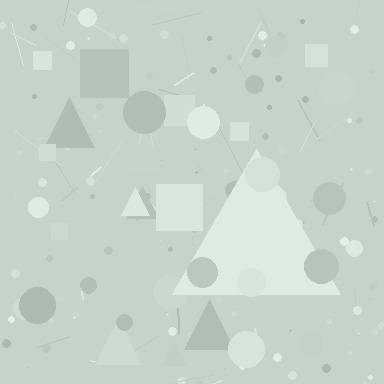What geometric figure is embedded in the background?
A triangle is embedded in the background.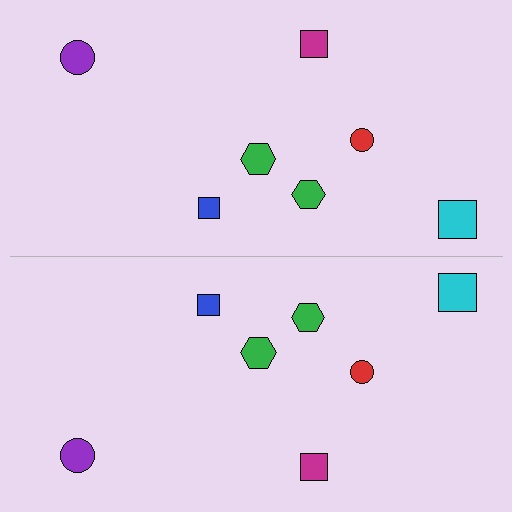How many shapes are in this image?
There are 14 shapes in this image.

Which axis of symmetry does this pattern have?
The pattern has a horizontal axis of symmetry running through the center of the image.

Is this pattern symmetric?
Yes, this pattern has bilateral (reflection) symmetry.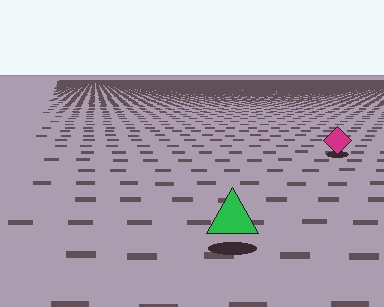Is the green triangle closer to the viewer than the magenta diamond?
Yes. The green triangle is closer — you can tell from the texture gradient: the ground texture is coarser near it.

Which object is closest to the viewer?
The green triangle is closest. The texture marks near it are larger and more spread out.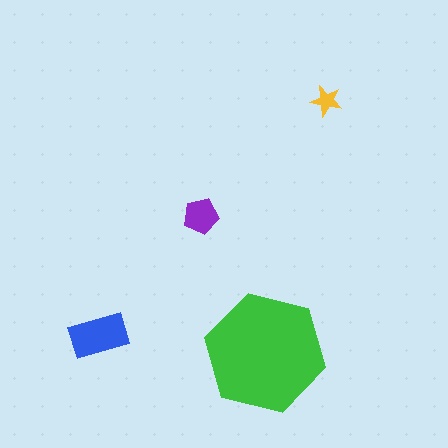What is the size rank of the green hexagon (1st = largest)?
1st.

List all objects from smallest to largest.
The yellow star, the purple pentagon, the blue rectangle, the green hexagon.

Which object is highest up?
The yellow star is topmost.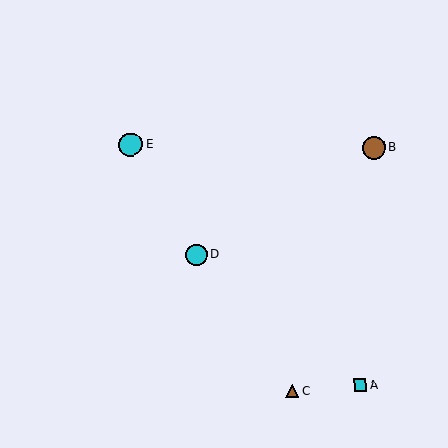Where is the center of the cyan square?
The center of the cyan square is at (360, 385).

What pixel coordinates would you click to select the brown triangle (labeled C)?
Click at (292, 391) to select the brown triangle C.